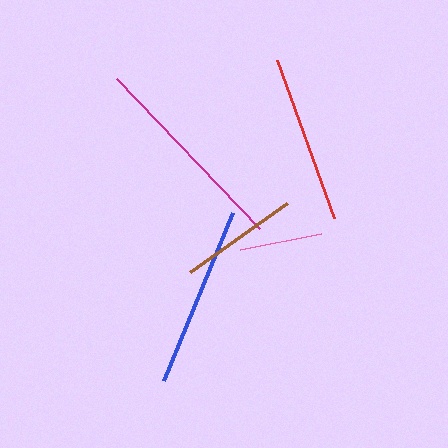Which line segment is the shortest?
The pink line is the shortest at approximately 83 pixels.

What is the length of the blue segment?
The blue segment is approximately 182 pixels long.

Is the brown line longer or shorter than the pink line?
The brown line is longer than the pink line.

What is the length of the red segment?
The red segment is approximately 168 pixels long.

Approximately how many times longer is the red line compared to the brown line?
The red line is approximately 1.4 times the length of the brown line.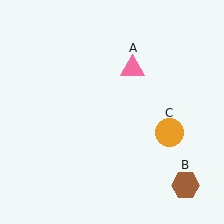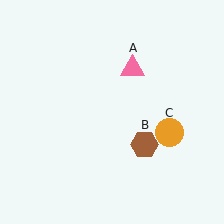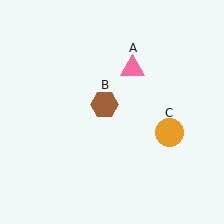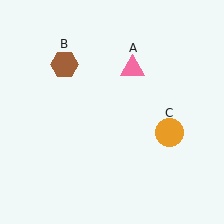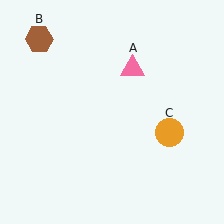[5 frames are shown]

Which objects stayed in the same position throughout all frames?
Pink triangle (object A) and orange circle (object C) remained stationary.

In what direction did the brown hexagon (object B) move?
The brown hexagon (object B) moved up and to the left.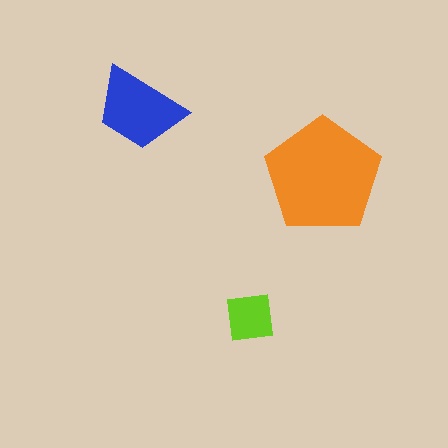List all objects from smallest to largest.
The lime square, the blue trapezoid, the orange pentagon.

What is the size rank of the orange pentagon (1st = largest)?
1st.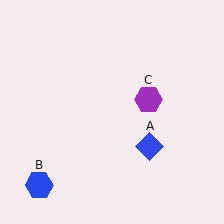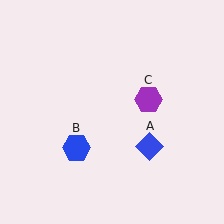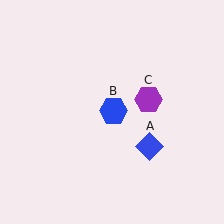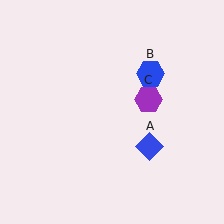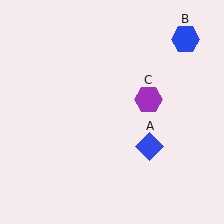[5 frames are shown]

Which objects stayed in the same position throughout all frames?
Blue diamond (object A) and purple hexagon (object C) remained stationary.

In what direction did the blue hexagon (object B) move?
The blue hexagon (object B) moved up and to the right.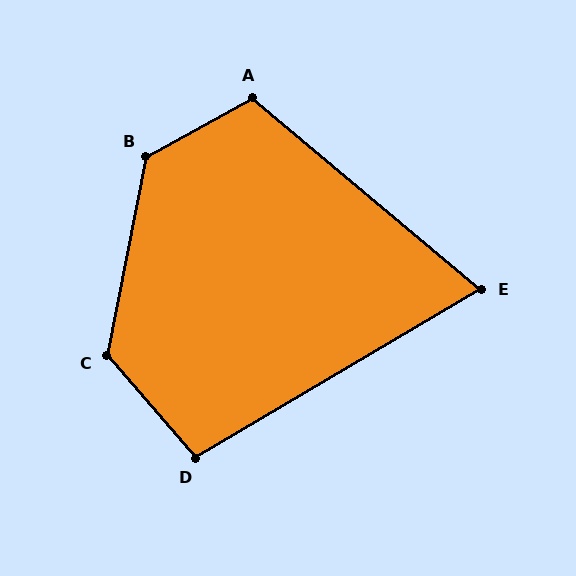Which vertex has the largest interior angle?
B, at approximately 130 degrees.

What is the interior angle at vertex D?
Approximately 100 degrees (obtuse).